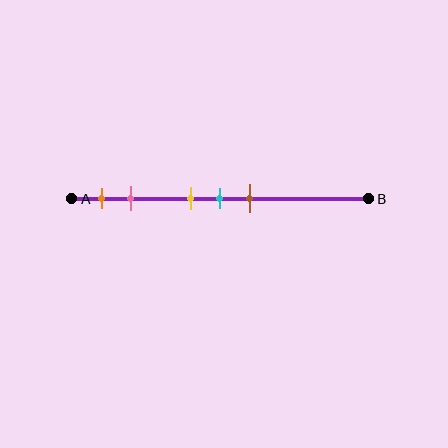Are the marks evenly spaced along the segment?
No, the marks are not evenly spaced.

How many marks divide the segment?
There are 5 marks dividing the segment.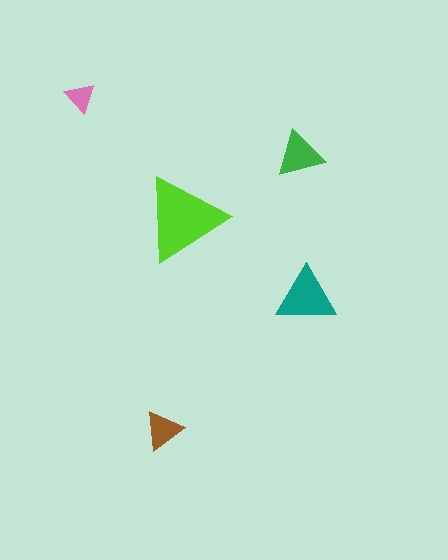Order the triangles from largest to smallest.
the lime one, the teal one, the green one, the brown one, the pink one.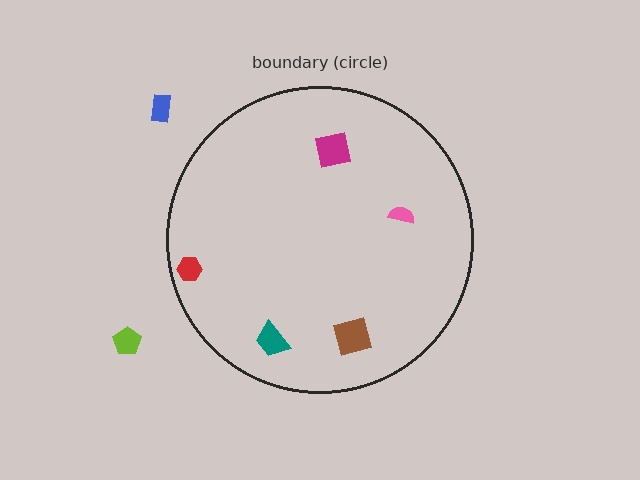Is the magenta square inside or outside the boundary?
Inside.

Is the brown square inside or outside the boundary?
Inside.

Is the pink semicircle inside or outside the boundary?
Inside.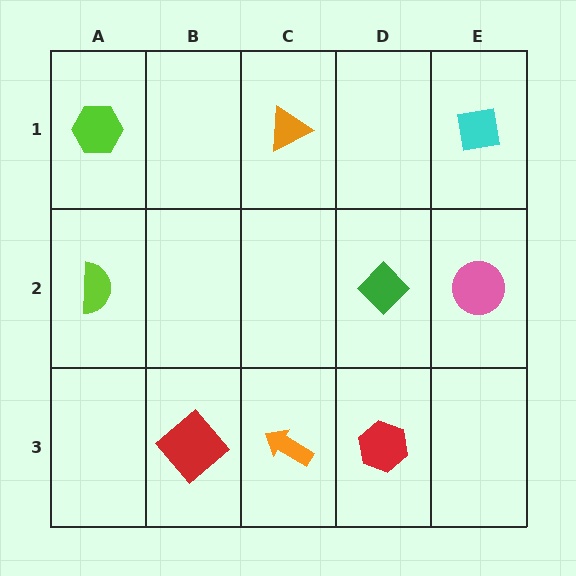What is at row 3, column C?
An orange arrow.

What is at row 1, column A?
A lime hexagon.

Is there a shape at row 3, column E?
No, that cell is empty.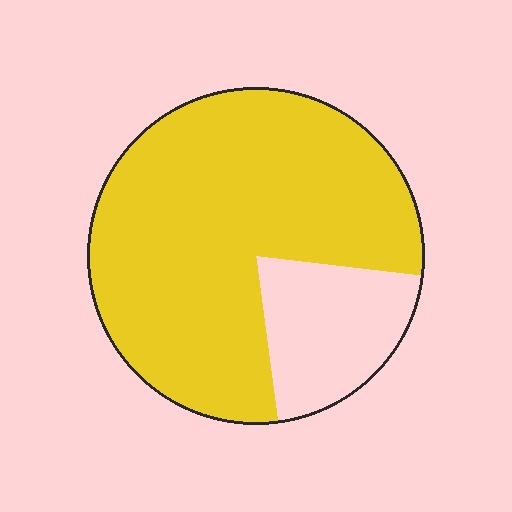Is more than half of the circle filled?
Yes.